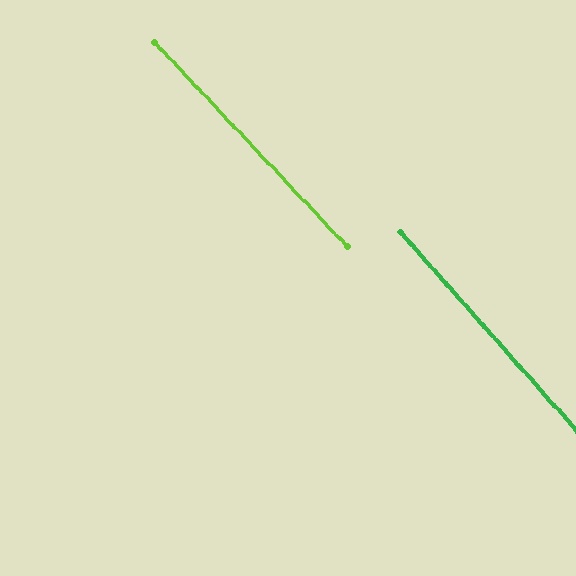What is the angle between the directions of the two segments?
Approximately 2 degrees.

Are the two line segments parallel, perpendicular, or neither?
Parallel — their directions differ by only 1.6°.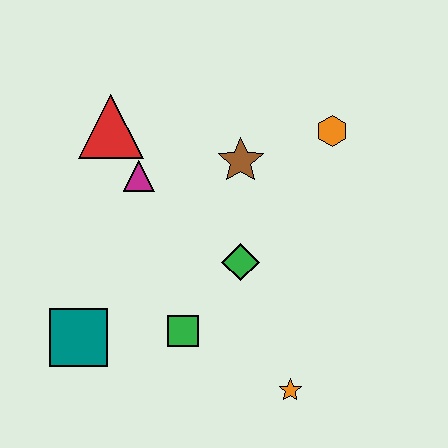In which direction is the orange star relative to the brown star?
The orange star is below the brown star.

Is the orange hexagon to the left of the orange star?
No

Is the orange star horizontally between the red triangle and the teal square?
No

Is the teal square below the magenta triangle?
Yes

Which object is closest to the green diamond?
The green square is closest to the green diamond.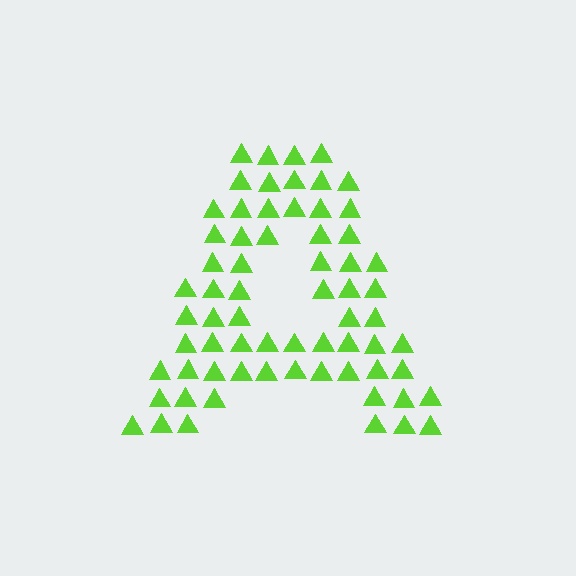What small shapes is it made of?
It is made of small triangles.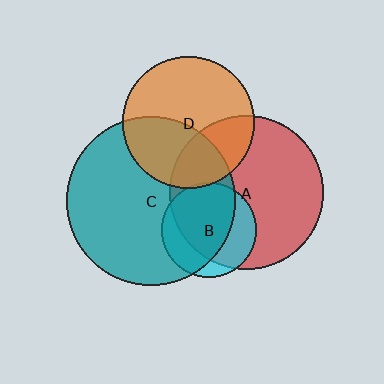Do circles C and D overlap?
Yes.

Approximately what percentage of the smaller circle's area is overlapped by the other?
Approximately 40%.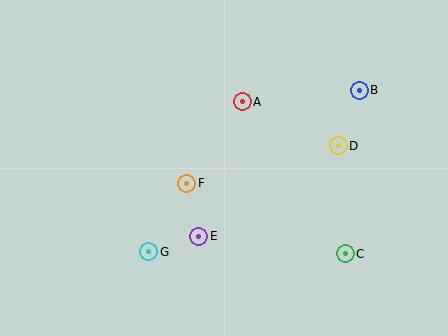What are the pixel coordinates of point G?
Point G is at (149, 252).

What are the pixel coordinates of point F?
Point F is at (187, 183).